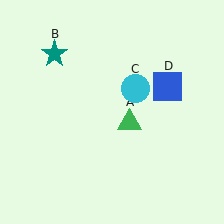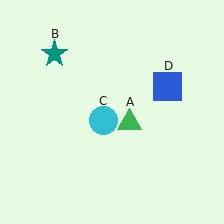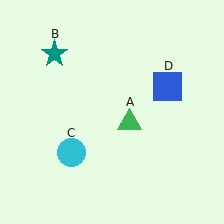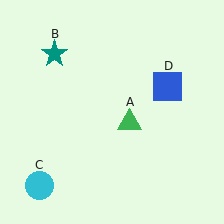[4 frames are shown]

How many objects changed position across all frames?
1 object changed position: cyan circle (object C).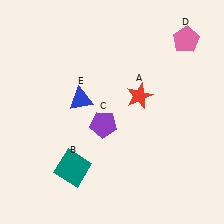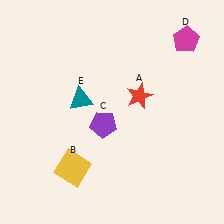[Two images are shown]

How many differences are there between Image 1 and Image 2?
There are 3 differences between the two images.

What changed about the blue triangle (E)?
In Image 1, E is blue. In Image 2, it changed to teal.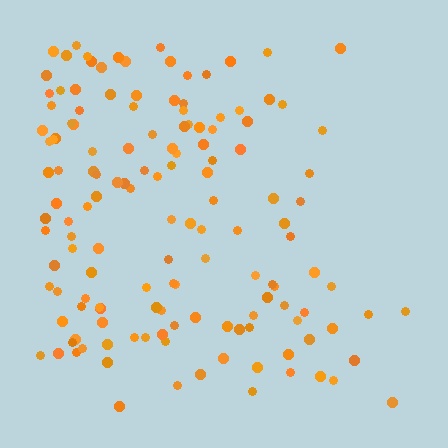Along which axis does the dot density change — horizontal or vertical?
Horizontal.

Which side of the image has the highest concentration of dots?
The left.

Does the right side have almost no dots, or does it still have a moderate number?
Still a moderate number, just noticeably fewer than the left.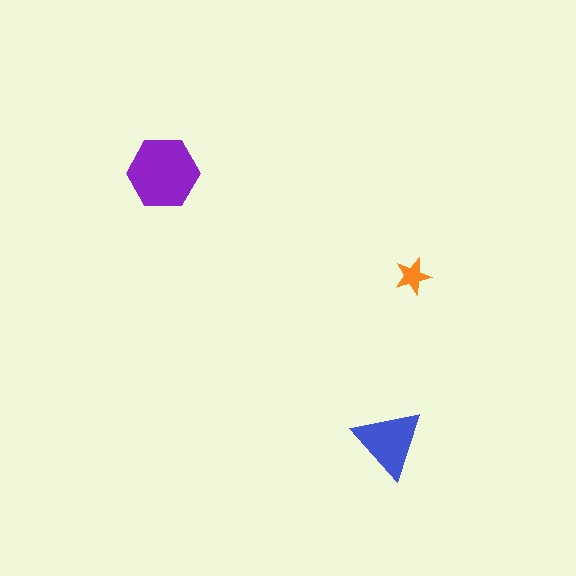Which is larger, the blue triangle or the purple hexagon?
The purple hexagon.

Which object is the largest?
The purple hexagon.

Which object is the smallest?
The orange star.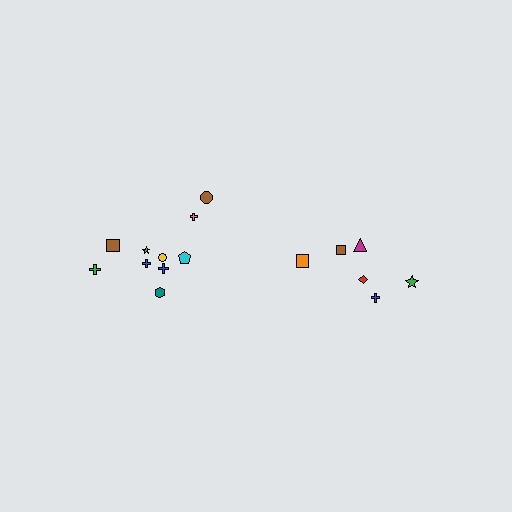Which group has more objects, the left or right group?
The left group.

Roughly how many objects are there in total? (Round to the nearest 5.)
Roughly 15 objects in total.